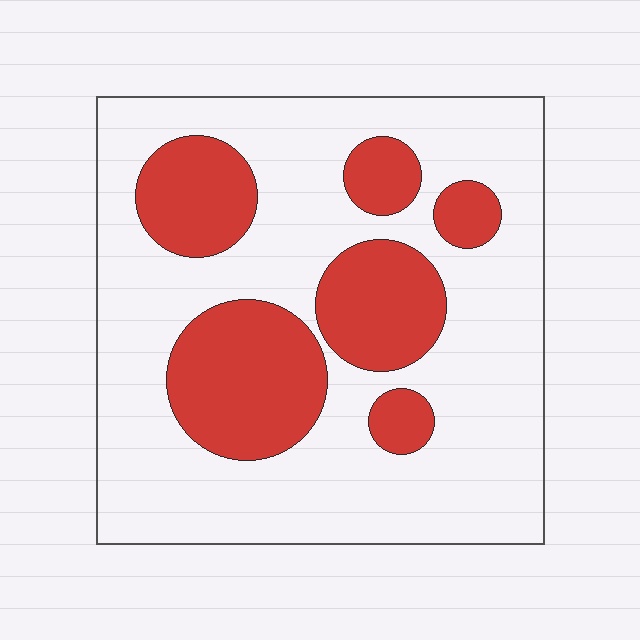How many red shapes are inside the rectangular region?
6.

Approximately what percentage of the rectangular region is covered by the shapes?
Approximately 30%.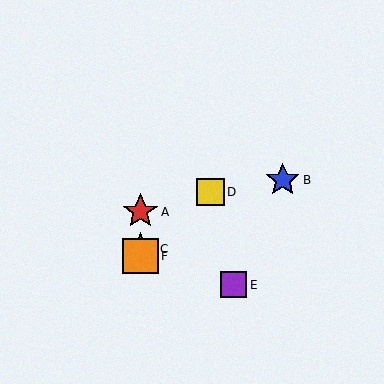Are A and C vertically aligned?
Yes, both are at x≈140.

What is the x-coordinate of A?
Object A is at x≈140.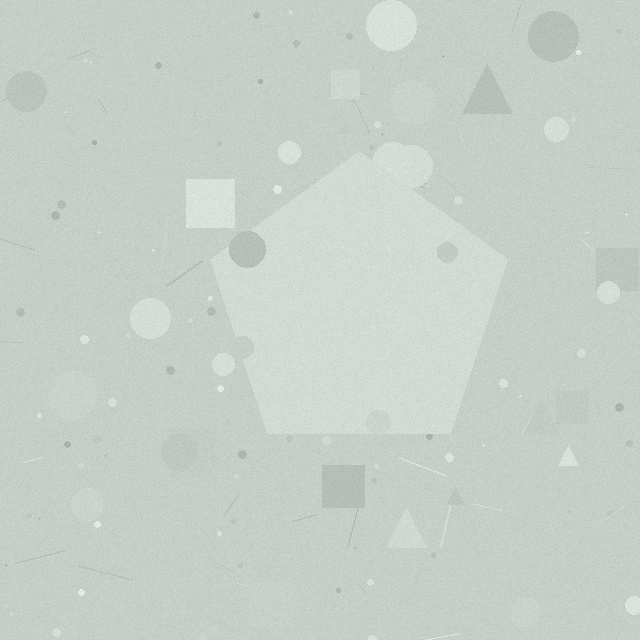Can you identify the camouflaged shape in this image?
The camouflaged shape is a pentagon.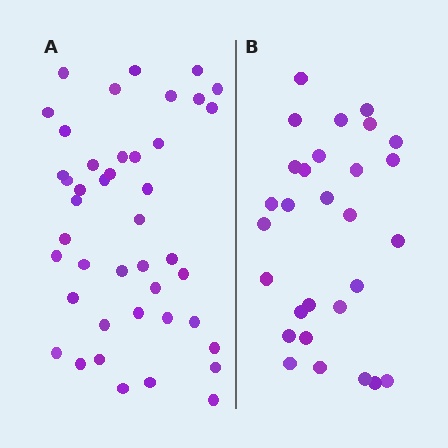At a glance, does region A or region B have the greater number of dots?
Region A (the left region) has more dots.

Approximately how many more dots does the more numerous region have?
Region A has approximately 15 more dots than region B.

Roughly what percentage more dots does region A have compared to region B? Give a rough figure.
About 50% more.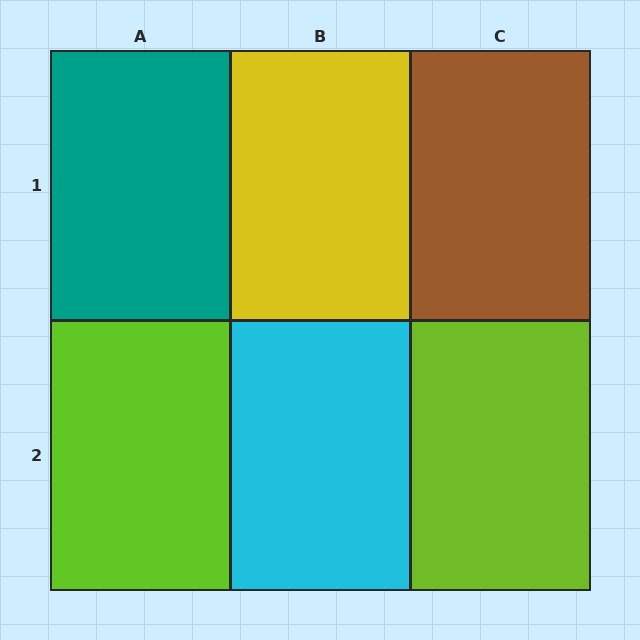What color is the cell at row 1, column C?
Brown.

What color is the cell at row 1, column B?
Yellow.